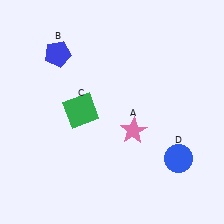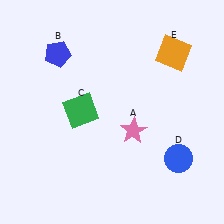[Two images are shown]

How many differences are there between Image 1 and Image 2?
There is 1 difference between the two images.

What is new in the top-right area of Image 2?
An orange square (E) was added in the top-right area of Image 2.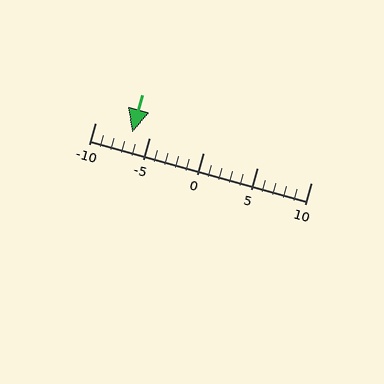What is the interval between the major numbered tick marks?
The major tick marks are spaced 5 units apart.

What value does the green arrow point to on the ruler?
The green arrow points to approximately -7.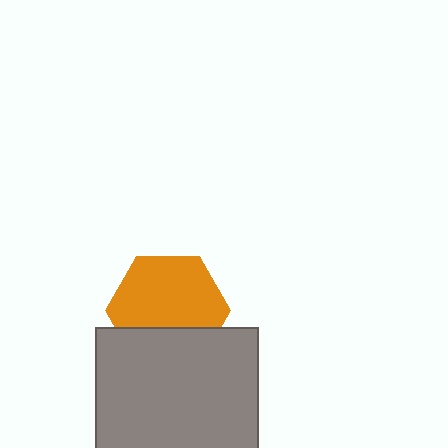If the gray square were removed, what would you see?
You would see the complete orange hexagon.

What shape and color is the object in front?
The object in front is a gray square.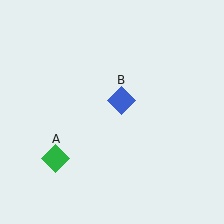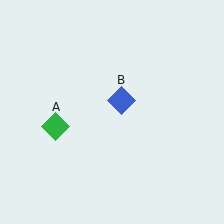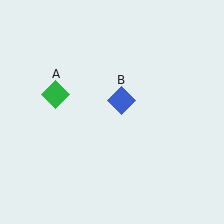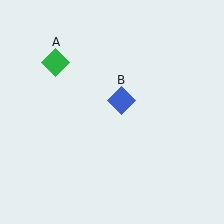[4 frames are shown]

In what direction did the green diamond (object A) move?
The green diamond (object A) moved up.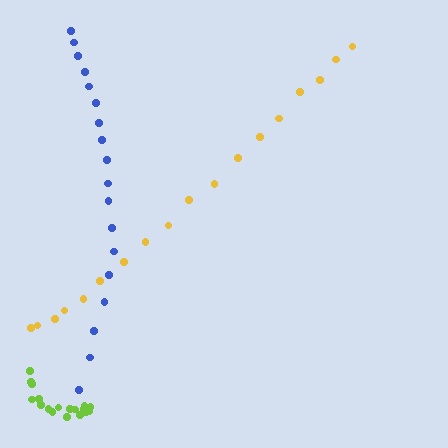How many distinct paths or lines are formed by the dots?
There are 3 distinct paths.